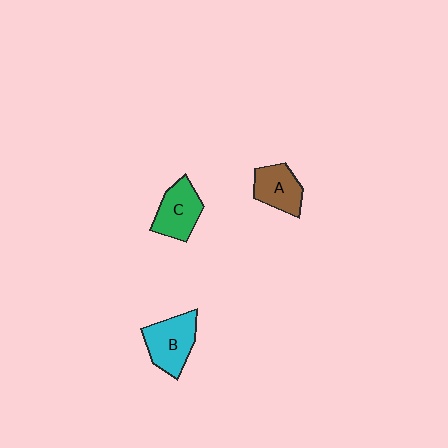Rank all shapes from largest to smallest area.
From largest to smallest: B (cyan), C (green), A (brown).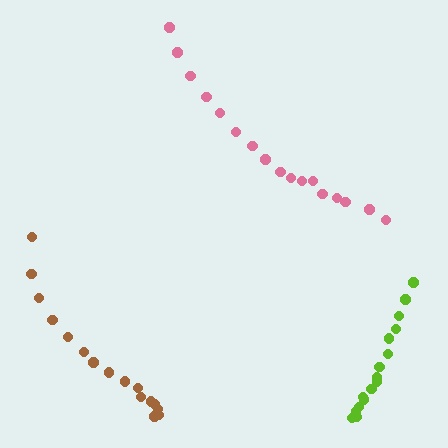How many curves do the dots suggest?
There are 3 distinct paths.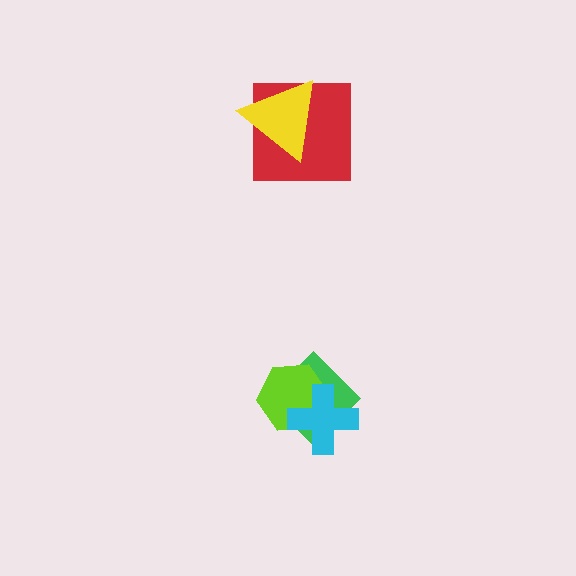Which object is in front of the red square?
The yellow triangle is in front of the red square.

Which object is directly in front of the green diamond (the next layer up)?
The lime hexagon is directly in front of the green diamond.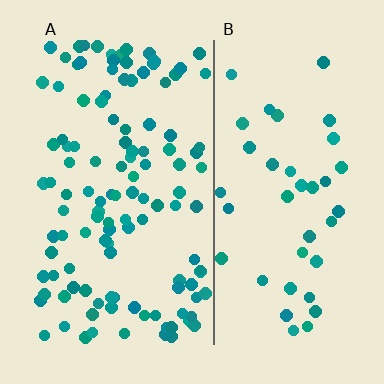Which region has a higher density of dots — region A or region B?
A (the left).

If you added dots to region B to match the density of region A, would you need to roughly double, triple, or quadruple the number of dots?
Approximately triple.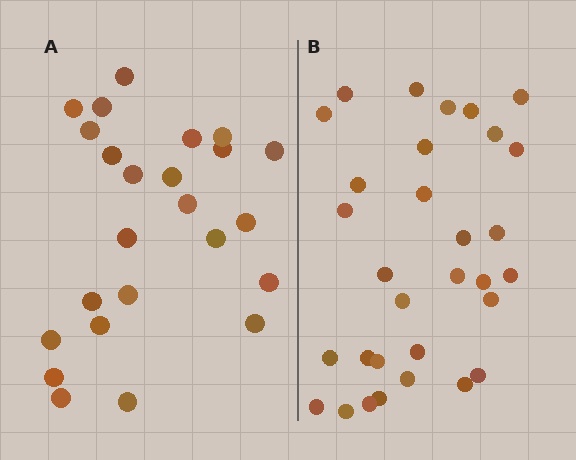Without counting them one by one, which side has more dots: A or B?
Region B (the right region) has more dots.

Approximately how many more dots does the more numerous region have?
Region B has roughly 8 or so more dots than region A.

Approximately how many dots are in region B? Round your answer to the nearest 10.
About 30 dots. (The exact count is 31, which rounds to 30.)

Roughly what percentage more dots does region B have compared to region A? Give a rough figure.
About 30% more.